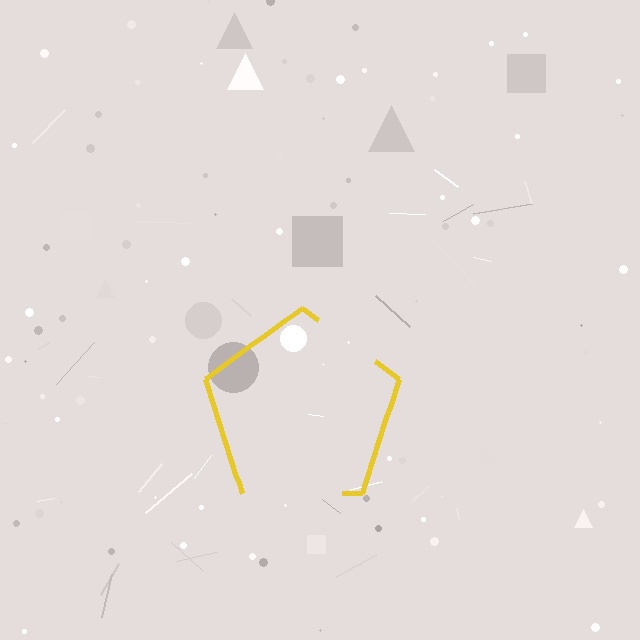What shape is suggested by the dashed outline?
The dashed outline suggests a pentagon.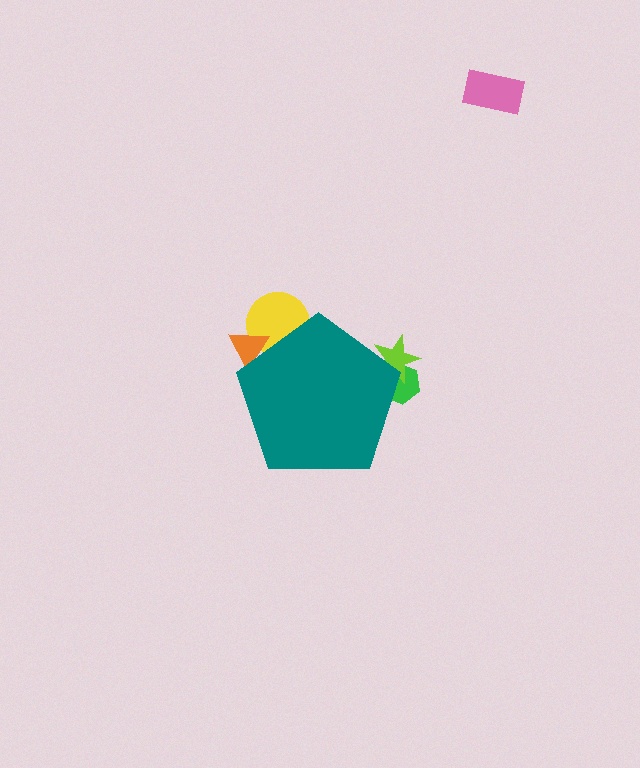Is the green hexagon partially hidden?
Yes, the green hexagon is partially hidden behind the teal pentagon.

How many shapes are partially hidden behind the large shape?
4 shapes are partially hidden.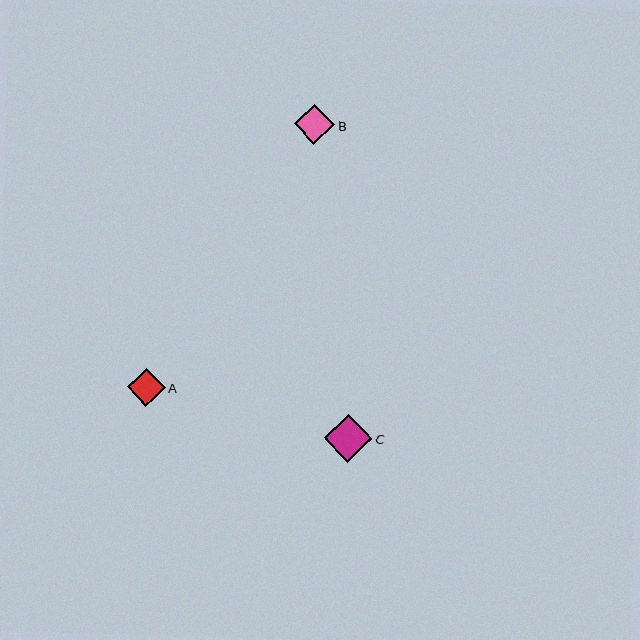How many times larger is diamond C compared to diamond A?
Diamond C is approximately 1.3 times the size of diamond A.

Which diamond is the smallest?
Diamond A is the smallest with a size of approximately 37 pixels.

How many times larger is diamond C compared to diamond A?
Diamond C is approximately 1.3 times the size of diamond A.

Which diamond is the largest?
Diamond C is the largest with a size of approximately 48 pixels.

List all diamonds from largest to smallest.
From largest to smallest: C, B, A.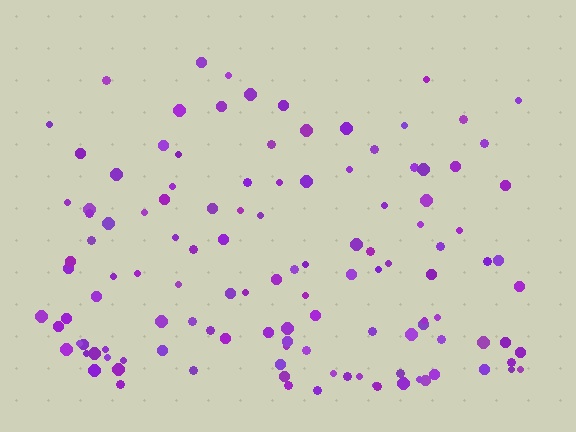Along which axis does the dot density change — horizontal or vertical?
Vertical.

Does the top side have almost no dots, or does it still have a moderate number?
Still a moderate number, just noticeably fewer than the bottom.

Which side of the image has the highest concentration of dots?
The bottom.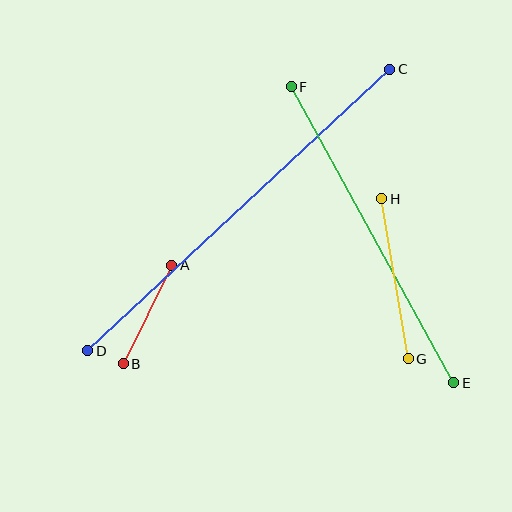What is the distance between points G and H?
The distance is approximately 162 pixels.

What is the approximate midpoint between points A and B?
The midpoint is at approximately (148, 314) pixels.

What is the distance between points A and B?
The distance is approximately 110 pixels.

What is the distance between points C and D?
The distance is approximately 413 pixels.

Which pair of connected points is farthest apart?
Points C and D are farthest apart.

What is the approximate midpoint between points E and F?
The midpoint is at approximately (372, 235) pixels.